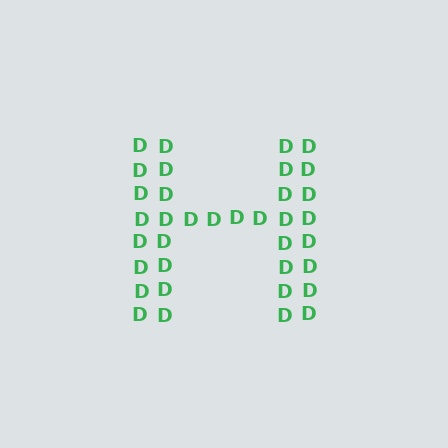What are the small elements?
The small elements are letter D's.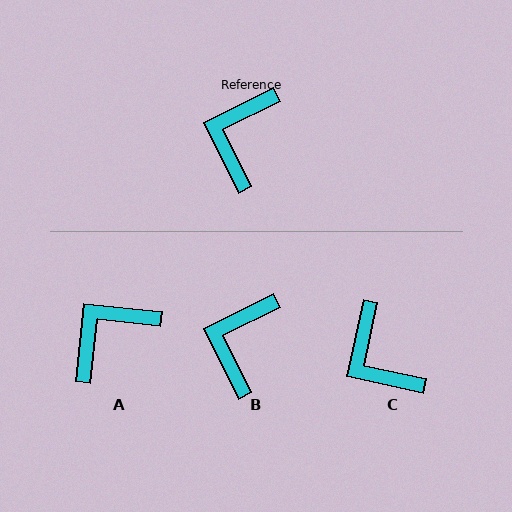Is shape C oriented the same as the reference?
No, it is off by about 51 degrees.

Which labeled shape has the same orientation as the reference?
B.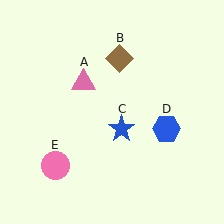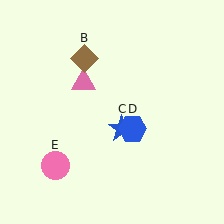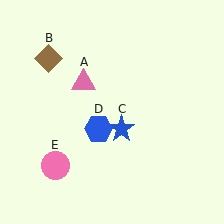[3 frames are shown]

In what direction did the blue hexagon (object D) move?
The blue hexagon (object D) moved left.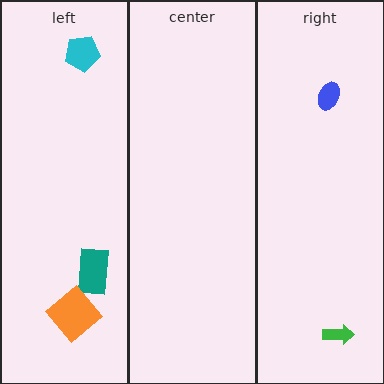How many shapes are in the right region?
2.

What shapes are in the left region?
The teal rectangle, the cyan pentagon, the orange diamond.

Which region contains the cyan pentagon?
The left region.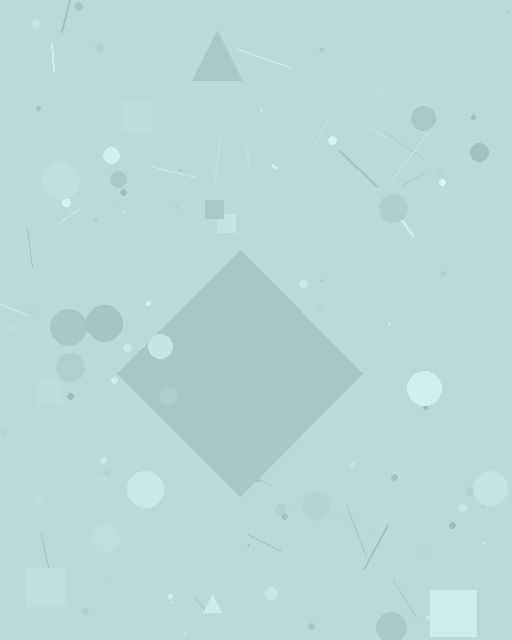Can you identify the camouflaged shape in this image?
The camouflaged shape is a diamond.